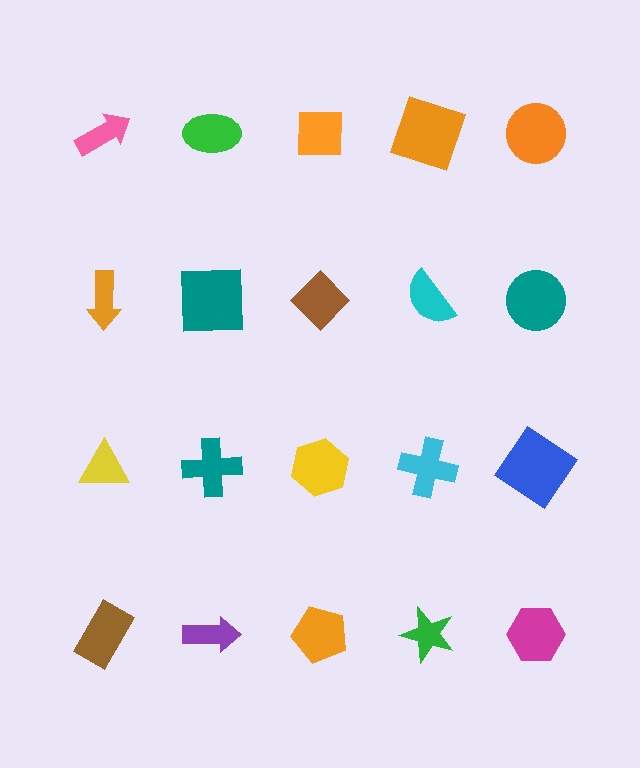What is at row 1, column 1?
A pink arrow.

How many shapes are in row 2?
5 shapes.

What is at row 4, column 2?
A purple arrow.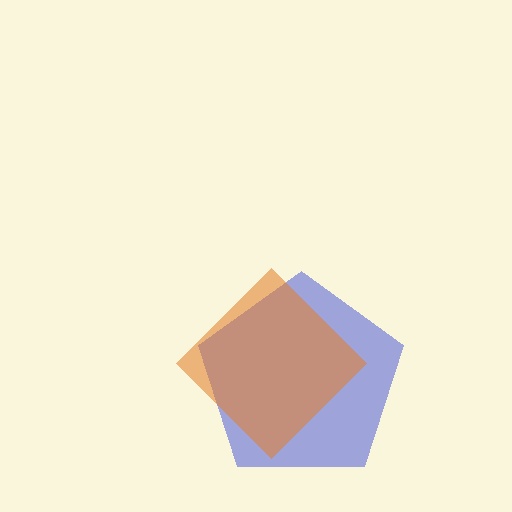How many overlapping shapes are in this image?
There are 2 overlapping shapes in the image.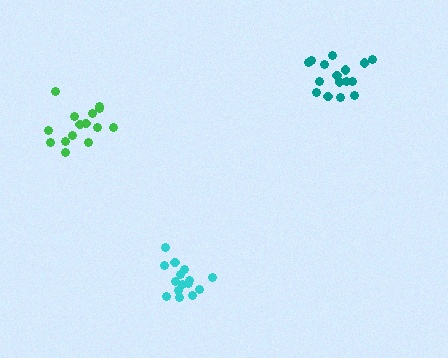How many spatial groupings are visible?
There are 3 spatial groupings.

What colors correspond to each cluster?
The clusters are colored: green, teal, cyan.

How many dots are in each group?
Group 1: 15 dots, Group 2: 16 dots, Group 3: 15 dots (46 total).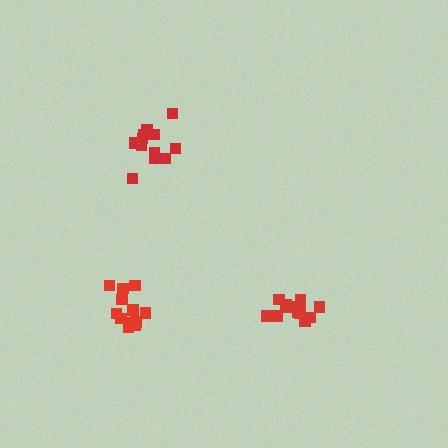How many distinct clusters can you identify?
There are 3 distinct clusters.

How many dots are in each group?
Group 1: 13 dots, Group 2: 12 dots, Group 3: 13 dots (38 total).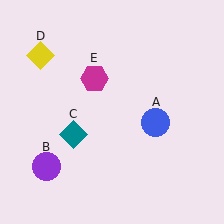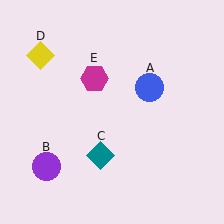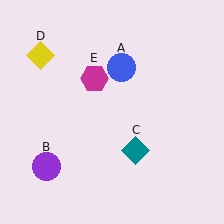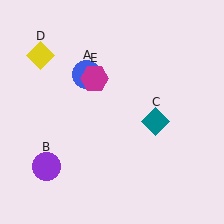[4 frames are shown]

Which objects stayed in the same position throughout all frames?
Purple circle (object B) and yellow diamond (object D) and magenta hexagon (object E) remained stationary.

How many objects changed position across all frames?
2 objects changed position: blue circle (object A), teal diamond (object C).